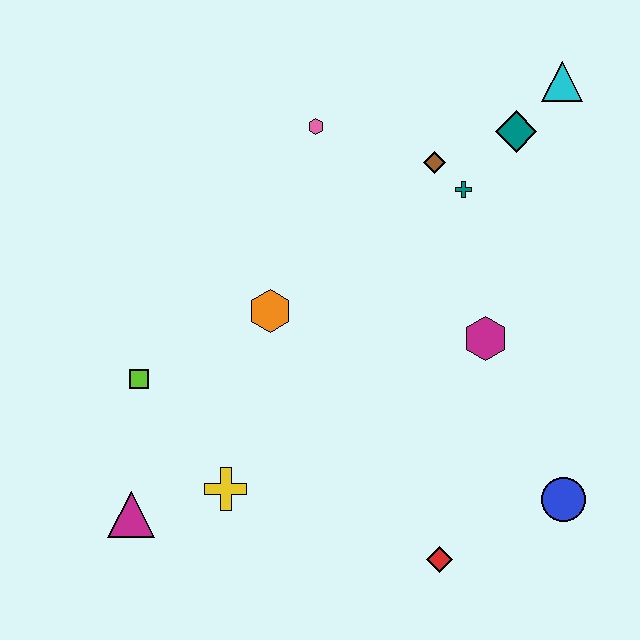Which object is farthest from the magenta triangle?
The cyan triangle is farthest from the magenta triangle.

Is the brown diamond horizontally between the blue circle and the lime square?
Yes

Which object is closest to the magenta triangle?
The yellow cross is closest to the magenta triangle.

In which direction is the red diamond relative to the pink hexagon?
The red diamond is below the pink hexagon.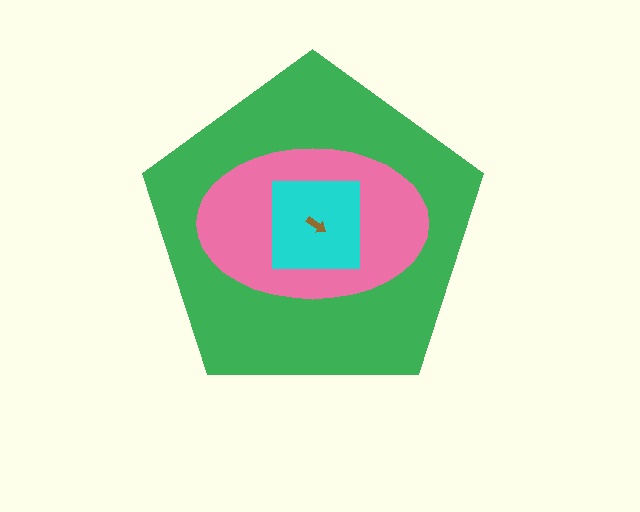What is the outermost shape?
The green pentagon.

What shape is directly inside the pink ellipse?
The cyan square.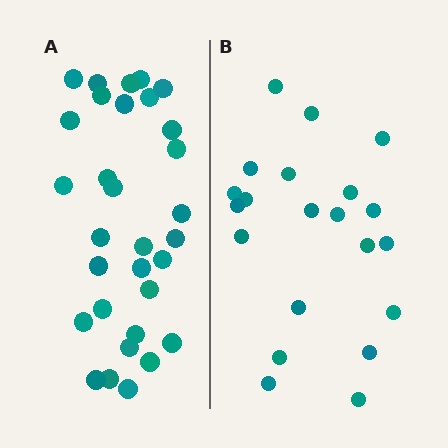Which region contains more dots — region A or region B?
Region A (the left region) has more dots.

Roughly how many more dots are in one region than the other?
Region A has roughly 10 or so more dots than region B.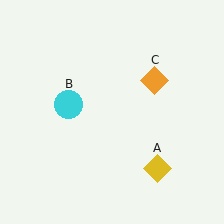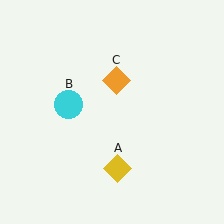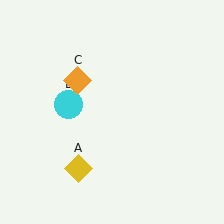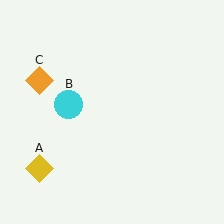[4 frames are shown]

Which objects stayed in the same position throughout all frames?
Cyan circle (object B) remained stationary.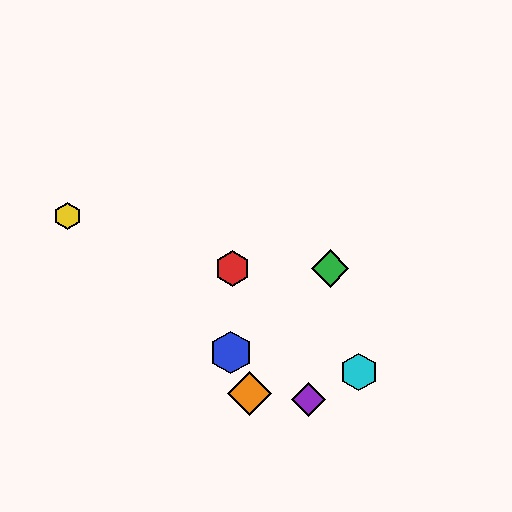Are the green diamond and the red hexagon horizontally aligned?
Yes, both are at y≈268.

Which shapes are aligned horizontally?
The red hexagon, the green diamond are aligned horizontally.